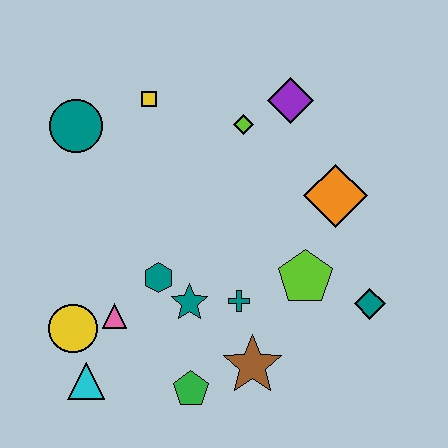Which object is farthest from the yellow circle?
The purple diamond is farthest from the yellow circle.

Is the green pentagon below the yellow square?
Yes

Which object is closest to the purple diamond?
The lime diamond is closest to the purple diamond.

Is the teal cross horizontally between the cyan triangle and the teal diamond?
Yes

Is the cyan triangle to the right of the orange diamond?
No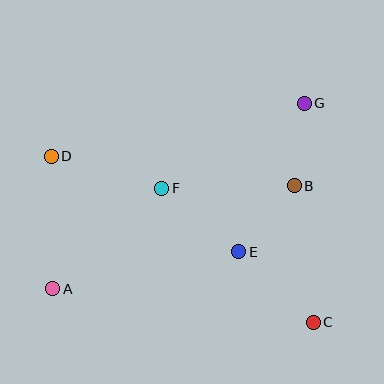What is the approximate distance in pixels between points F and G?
The distance between F and G is approximately 166 pixels.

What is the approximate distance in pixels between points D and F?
The distance between D and F is approximately 115 pixels.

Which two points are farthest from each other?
Points A and G are farthest from each other.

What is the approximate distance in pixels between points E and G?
The distance between E and G is approximately 162 pixels.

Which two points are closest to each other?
Points B and G are closest to each other.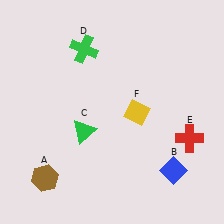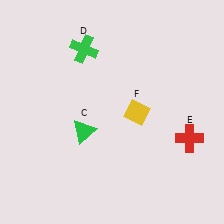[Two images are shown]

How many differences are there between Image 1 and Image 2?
There are 2 differences between the two images.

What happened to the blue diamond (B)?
The blue diamond (B) was removed in Image 2. It was in the bottom-right area of Image 1.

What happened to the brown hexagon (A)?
The brown hexagon (A) was removed in Image 2. It was in the bottom-left area of Image 1.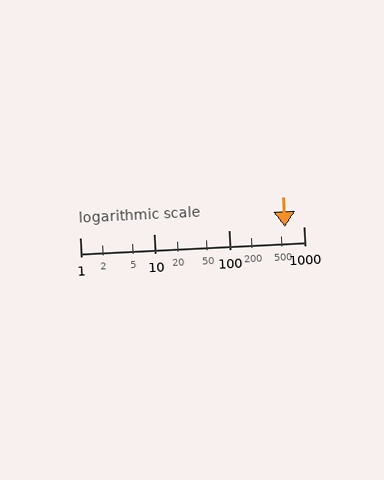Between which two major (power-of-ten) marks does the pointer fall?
The pointer is between 100 and 1000.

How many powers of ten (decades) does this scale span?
The scale spans 3 decades, from 1 to 1000.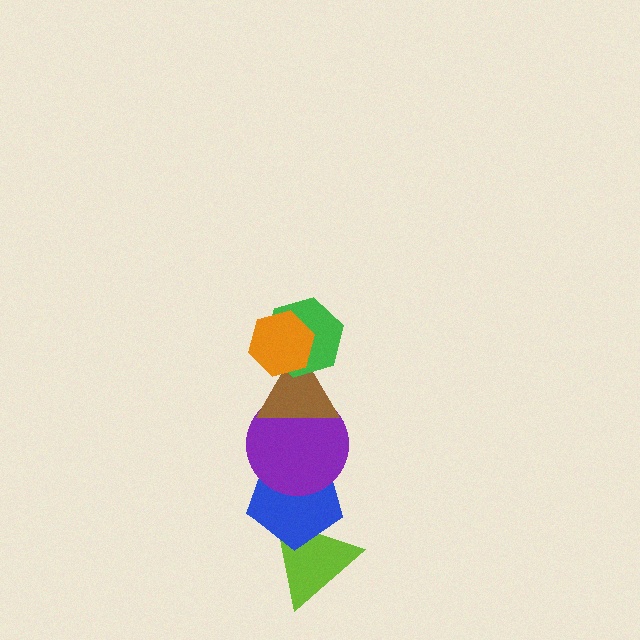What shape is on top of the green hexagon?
The orange hexagon is on top of the green hexagon.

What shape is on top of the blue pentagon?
The purple circle is on top of the blue pentagon.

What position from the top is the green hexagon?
The green hexagon is 2nd from the top.